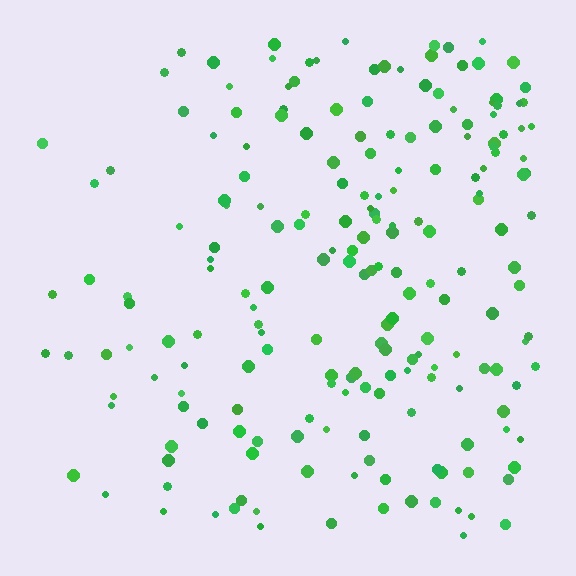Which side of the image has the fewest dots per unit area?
The left.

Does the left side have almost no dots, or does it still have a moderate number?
Still a moderate number, just noticeably fewer than the right.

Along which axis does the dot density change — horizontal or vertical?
Horizontal.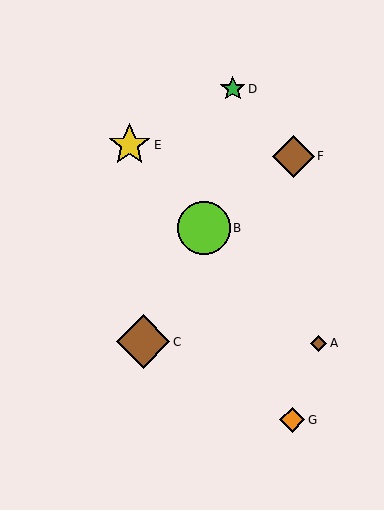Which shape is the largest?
The brown diamond (labeled C) is the largest.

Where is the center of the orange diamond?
The center of the orange diamond is at (292, 420).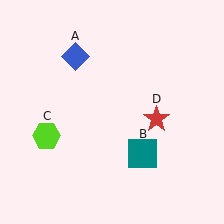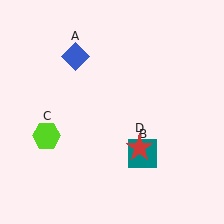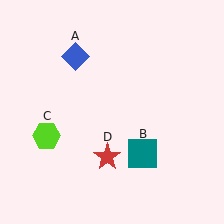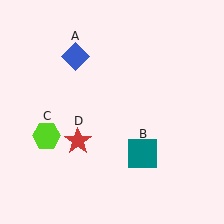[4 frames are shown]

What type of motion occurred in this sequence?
The red star (object D) rotated clockwise around the center of the scene.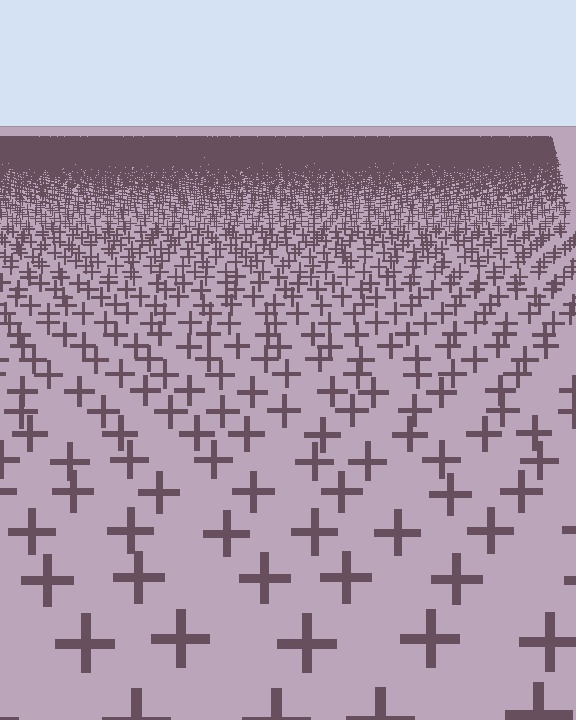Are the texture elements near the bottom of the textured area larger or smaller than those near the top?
Larger. Near the bottom, elements are closer to the viewer and appear at a bigger on-screen size.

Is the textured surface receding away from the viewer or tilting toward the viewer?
The surface is receding away from the viewer. Texture elements get smaller and denser toward the top.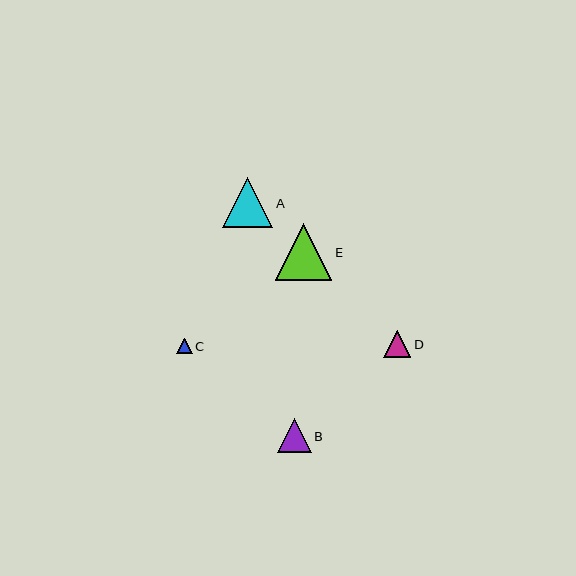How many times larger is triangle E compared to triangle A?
Triangle E is approximately 1.1 times the size of triangle A.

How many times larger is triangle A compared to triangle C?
Triangle A is approximately 3.3 times the size of triangle C.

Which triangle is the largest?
Triangle E is the largest with a size of approximately 56 pixels.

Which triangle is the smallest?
Triangle C is the smallest with a size of approximately 15 pixels.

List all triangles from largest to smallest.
From largest to smallest: E, A, B, D, C.